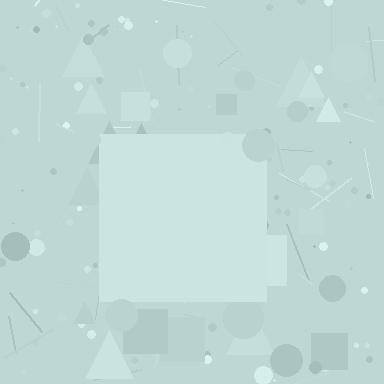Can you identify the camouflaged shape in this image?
The camouflaged shape is a square.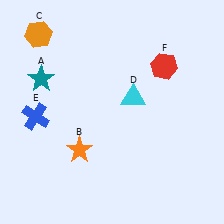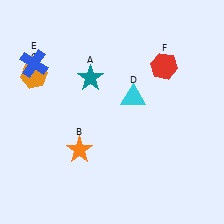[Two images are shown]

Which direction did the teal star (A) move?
The teal star (A) moved right.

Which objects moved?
The objects that moved are: the teal star (A), the orange hexagon (C), the blue cross (E).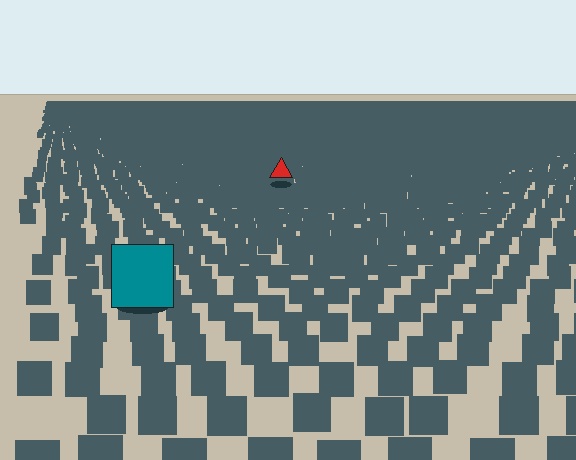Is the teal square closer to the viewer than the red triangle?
Yes. The teal square is closer — you can tell from the texture gradient: the ground texture is coarser near it.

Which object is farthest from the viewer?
The red triangle is farthest from the viewer. It appears smaller and the ground texture around it is denser.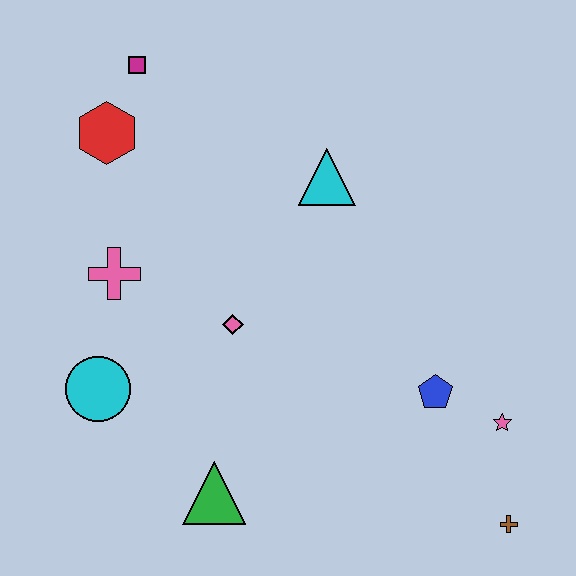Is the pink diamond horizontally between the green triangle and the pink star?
Yes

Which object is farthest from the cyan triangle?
The brown cross is farthest from the cyan triangle.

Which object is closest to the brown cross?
The pink star is closest to the brown cross.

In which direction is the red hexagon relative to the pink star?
The red hexagon is to the left of the pink star.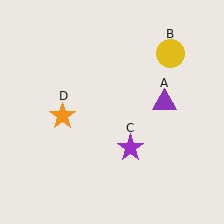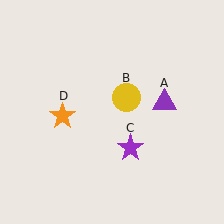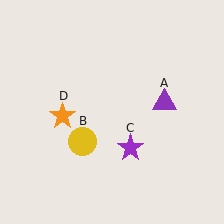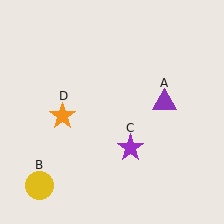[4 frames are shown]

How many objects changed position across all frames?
1 object changed position: yellow circle (object B).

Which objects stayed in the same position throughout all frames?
Purple triangle (object A) and purple star (object C) and orange star (object D) remained stationary.